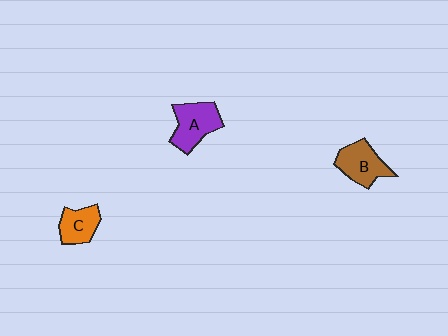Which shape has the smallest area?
Shape C (orange).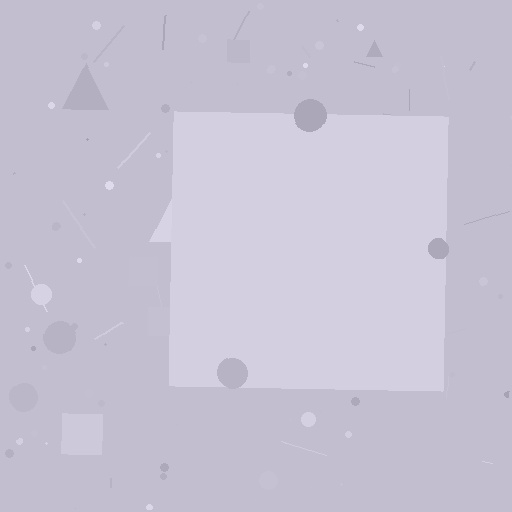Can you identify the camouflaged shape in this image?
The camouflaged shape is a square.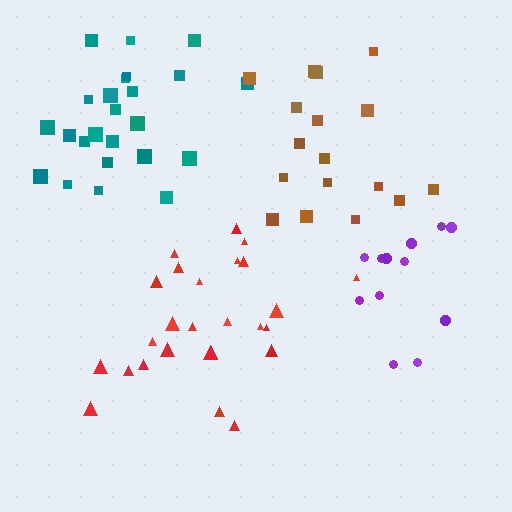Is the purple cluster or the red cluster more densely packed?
Purple.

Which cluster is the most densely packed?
Purple.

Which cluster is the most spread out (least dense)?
Brown.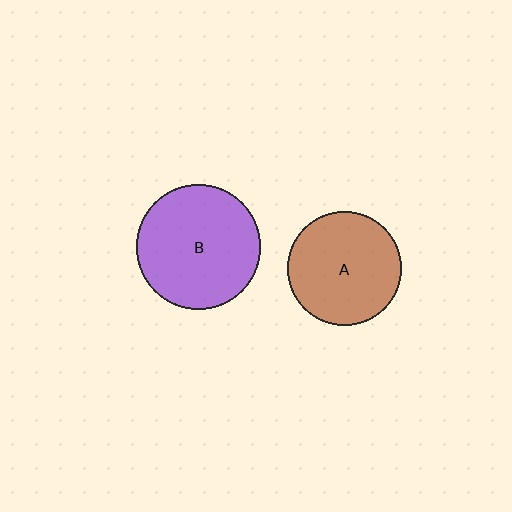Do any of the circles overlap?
No, none of the circles overlap.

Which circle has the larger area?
Circle B (purple).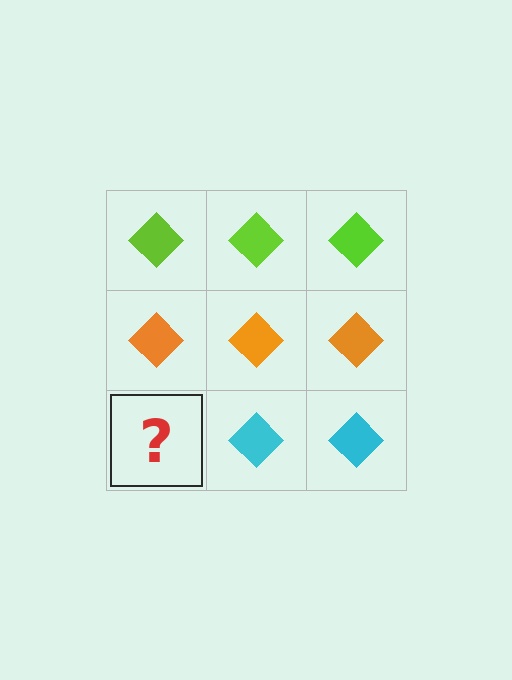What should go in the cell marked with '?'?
The missing cell should contain a cyan diamond.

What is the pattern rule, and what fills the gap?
The rule is that each row has a consistent color. The gap should be filled with a cyan diamond.